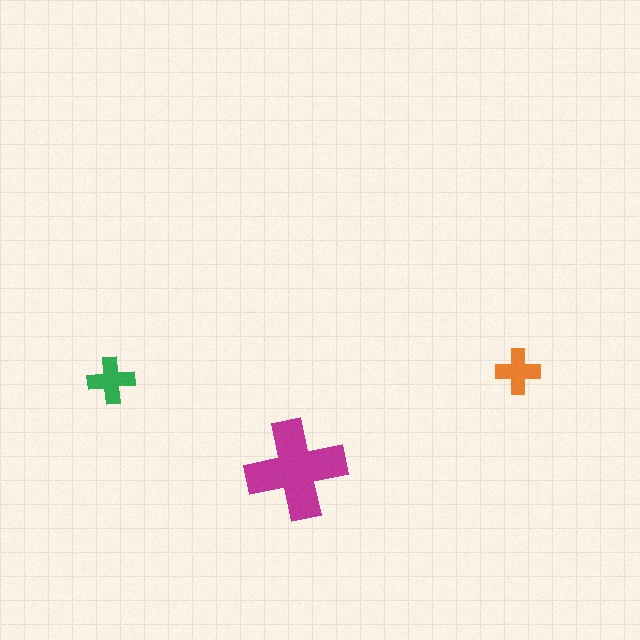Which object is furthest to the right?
The orange cross is rightmost.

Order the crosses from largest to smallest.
the magenta one, the green one, the orange one.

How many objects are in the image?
There are 3 objects in the image.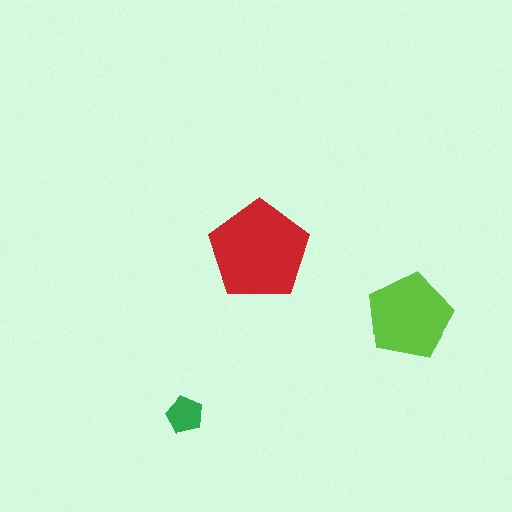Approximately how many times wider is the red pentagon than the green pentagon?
About 2.5 times wider.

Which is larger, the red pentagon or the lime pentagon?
The red one.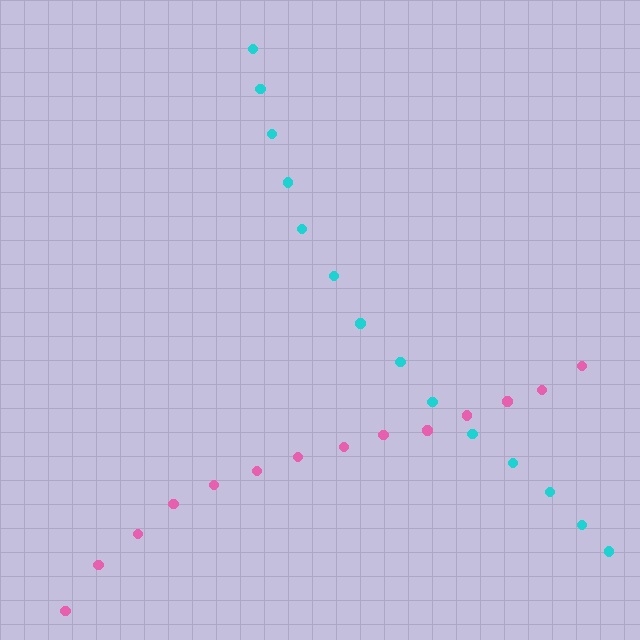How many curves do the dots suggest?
There are 2 distinct paths.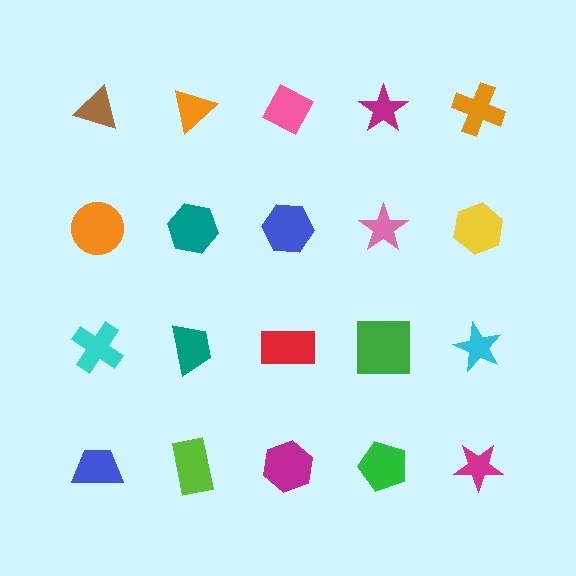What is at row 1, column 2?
An orange triangle.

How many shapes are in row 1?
5 shapes.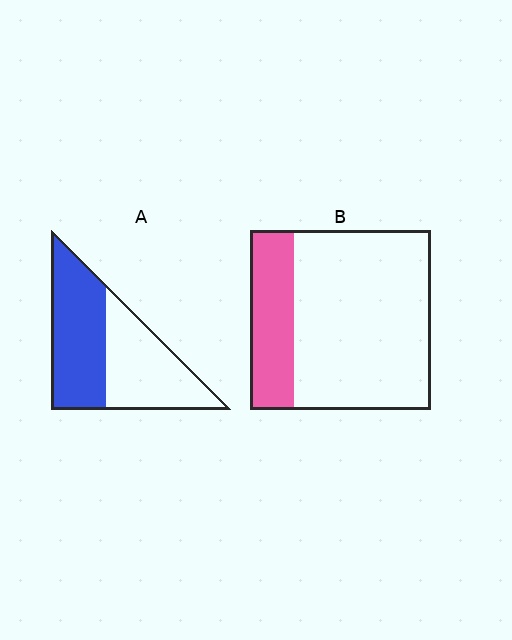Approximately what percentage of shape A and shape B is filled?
A is approximately 50% and B is approximately 25%.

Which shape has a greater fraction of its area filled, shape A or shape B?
Shape A.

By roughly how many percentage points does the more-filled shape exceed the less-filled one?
By roughly 25 percentage points (A over B).